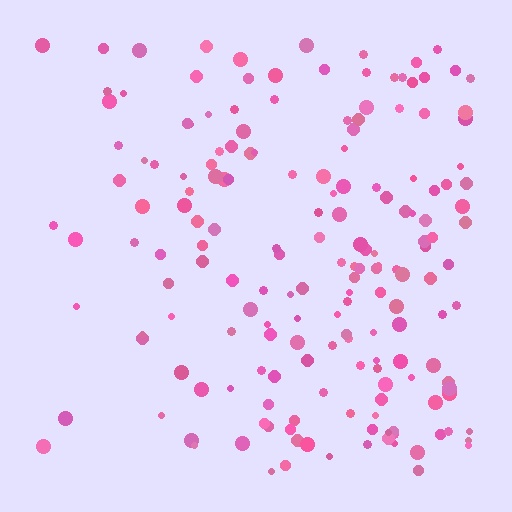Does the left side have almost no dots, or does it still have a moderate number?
Still a moderate number, just noticeably fewer than the right.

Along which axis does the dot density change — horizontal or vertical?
Horizontal.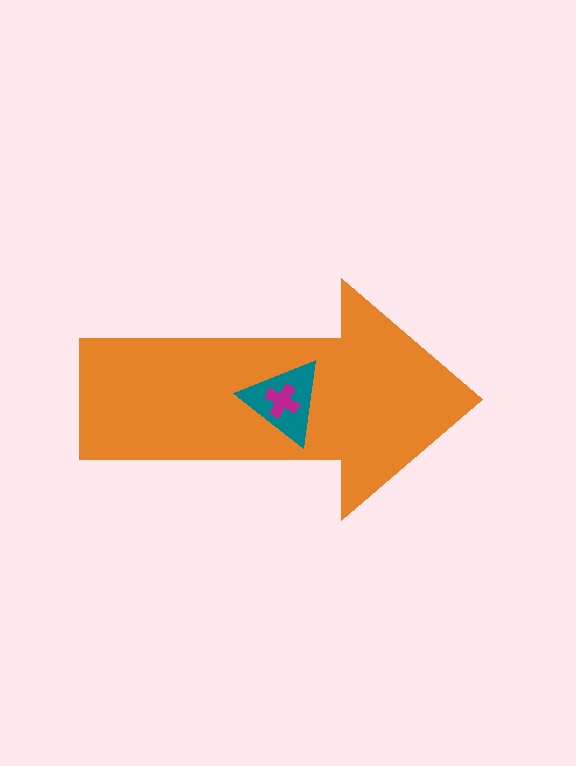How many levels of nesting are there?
3.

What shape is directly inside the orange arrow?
The teal triangle.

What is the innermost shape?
The magenta cross.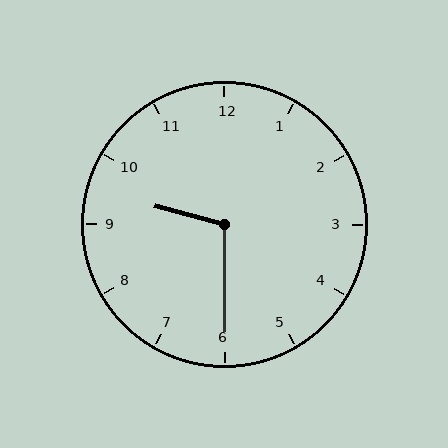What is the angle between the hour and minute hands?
Approximately 105 degrees.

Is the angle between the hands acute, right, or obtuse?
It is obtuse.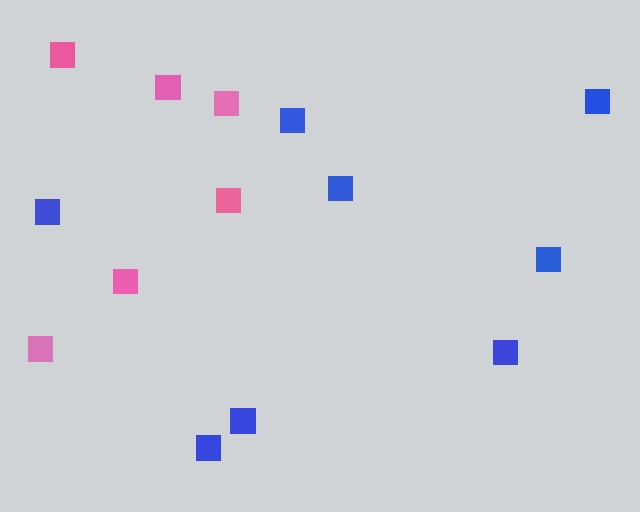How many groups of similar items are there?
There are 2 groups: one group of blue squares (8) and one group of pink squares (6).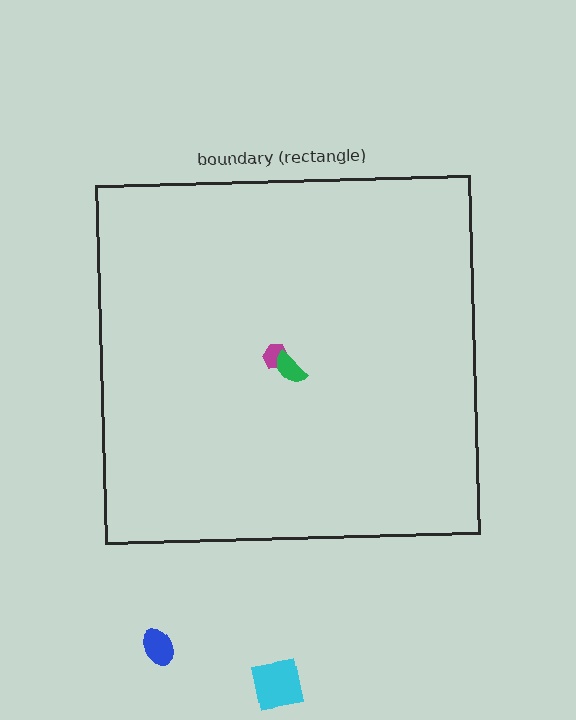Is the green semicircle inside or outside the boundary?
Inside.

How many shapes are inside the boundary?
2 inside, 2 outside.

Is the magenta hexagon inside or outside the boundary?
Inside.